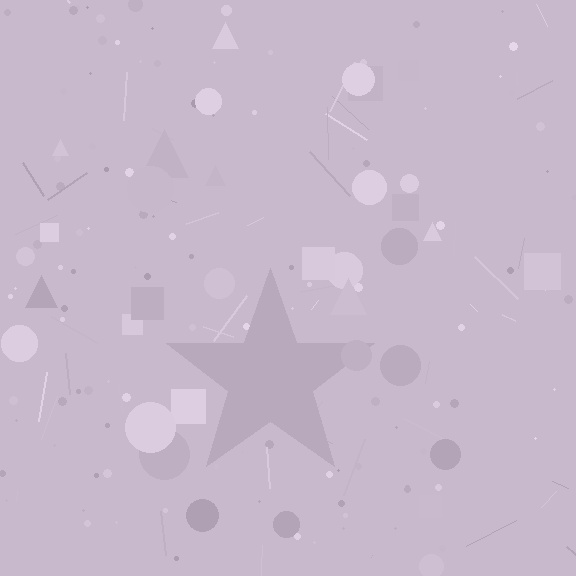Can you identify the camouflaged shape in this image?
The camouflaged shape is a star.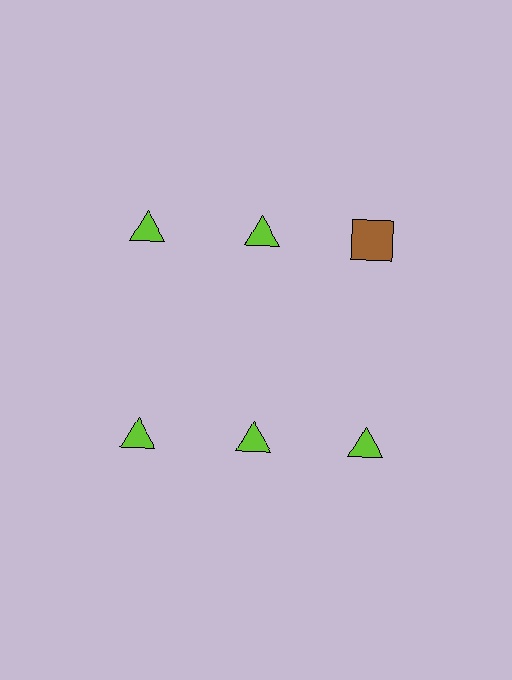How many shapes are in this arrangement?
There are 6 shapes arranged in a grid pattern.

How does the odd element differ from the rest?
It differs in both color (brown instead of lime) and shape (square instead of triangle).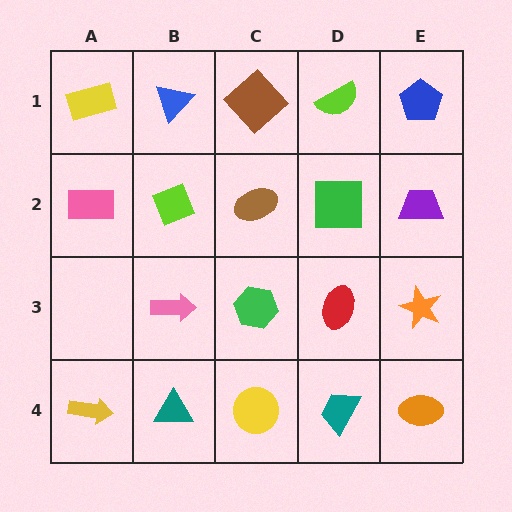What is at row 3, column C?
A green hexagon.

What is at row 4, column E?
An orange ellipse.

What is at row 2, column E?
A purple trapezoid.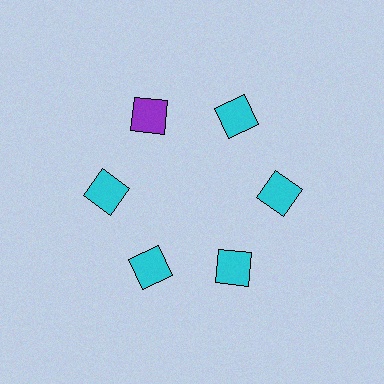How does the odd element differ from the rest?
It has a different color: purple instead of cyan.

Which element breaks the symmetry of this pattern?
The purple diamond at roughly the 11 o'clock position breaks the symmetry. All other shapes are cyan diamonds.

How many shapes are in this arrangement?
There are 6 shapes arranged in a ring pattern.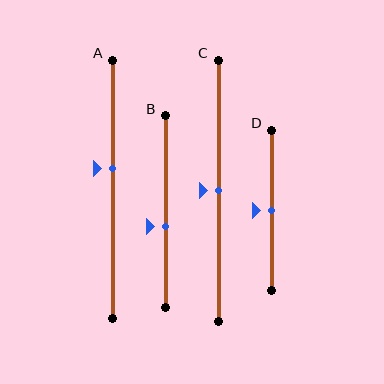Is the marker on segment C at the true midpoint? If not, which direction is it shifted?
Yes, the marker on segment C is at the true midpoint.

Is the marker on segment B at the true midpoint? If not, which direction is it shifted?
No, the marker on segment B is shifted downward by about 8% of the segment length.